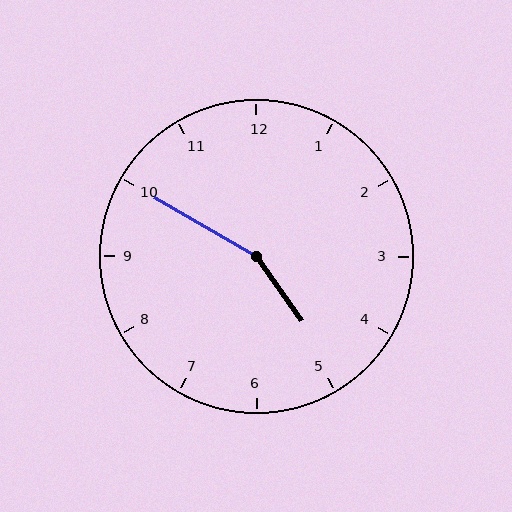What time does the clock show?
4:50.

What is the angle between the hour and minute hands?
Approximately 155 degrees.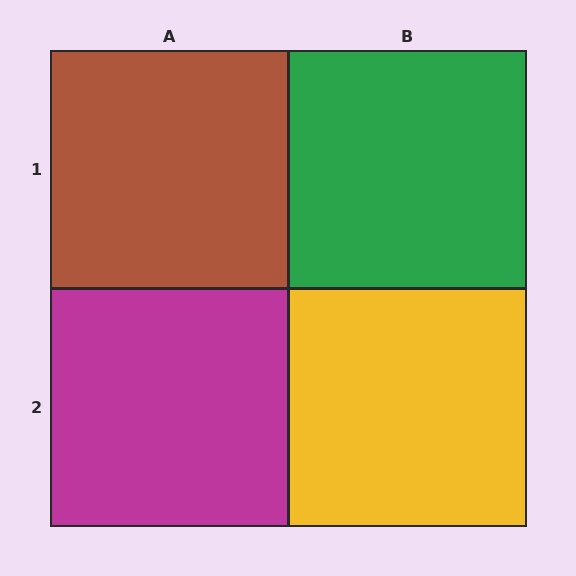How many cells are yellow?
1 cell is yellow.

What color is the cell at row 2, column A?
Magenta.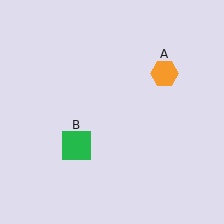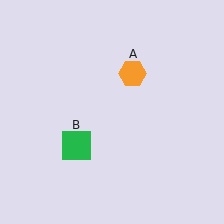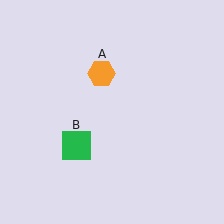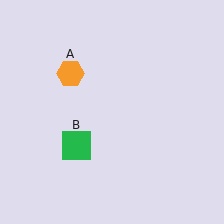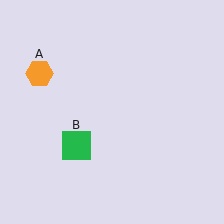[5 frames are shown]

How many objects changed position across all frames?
1 object changed position: orange hexagon (object A).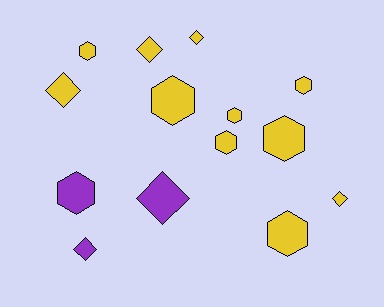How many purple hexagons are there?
There is 1 purple hexagon.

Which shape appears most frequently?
Hexagon, with 8 objects.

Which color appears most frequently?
Yellow, with 11 objects.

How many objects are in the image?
There are 14 objects.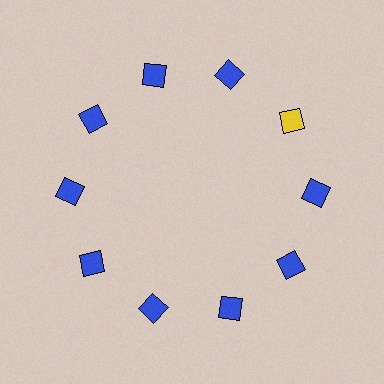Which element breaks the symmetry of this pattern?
The yellow square at roughly the 2 o'clock position breaks the symmetry. All other shapes are blue squares.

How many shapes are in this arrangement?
There are 10 shapes arranged in a ring pattern.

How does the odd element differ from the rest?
It has a different color: yellow instead of blue.